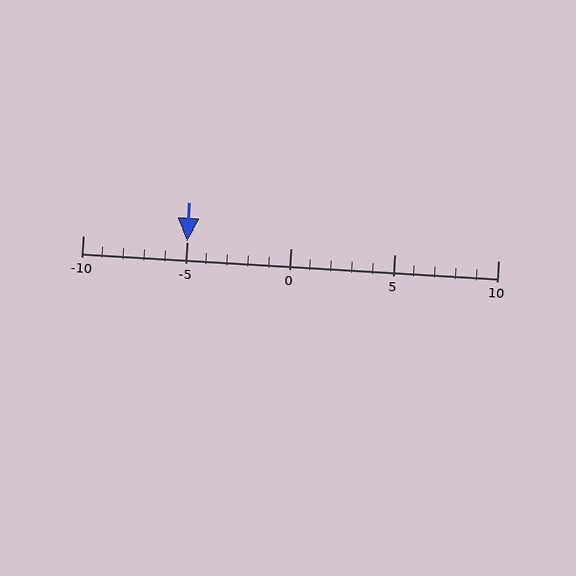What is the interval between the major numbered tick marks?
The major tick marks are spaced 5 units apart.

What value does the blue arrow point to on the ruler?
The blue arrow points to approximately -5.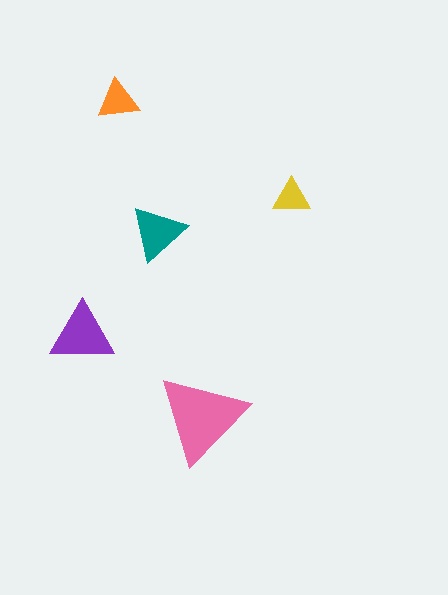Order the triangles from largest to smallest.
the pink one, the purple one, the teal one, the orange one, the yellow one.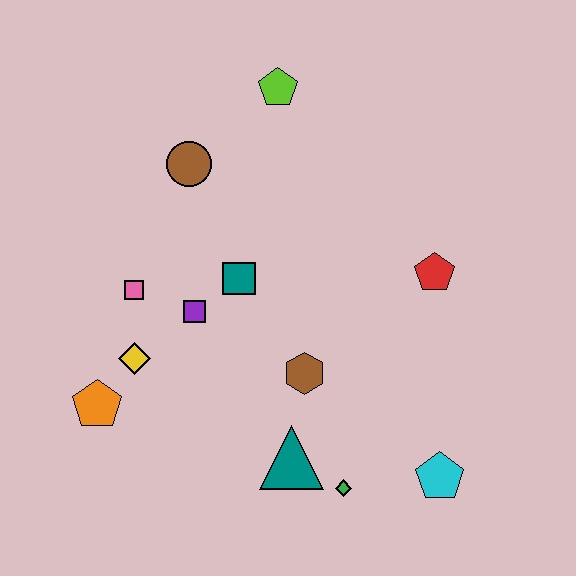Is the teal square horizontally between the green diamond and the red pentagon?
No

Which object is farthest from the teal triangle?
The lime pentagon is farthest from the teal triangle.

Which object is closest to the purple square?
The teal square is closest to the purple square.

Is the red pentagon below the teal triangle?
No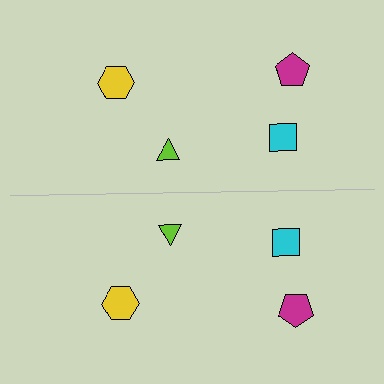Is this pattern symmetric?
Yes, this pattern has bilateral (reflection) symmetry.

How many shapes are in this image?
There are 8 shapes in this image.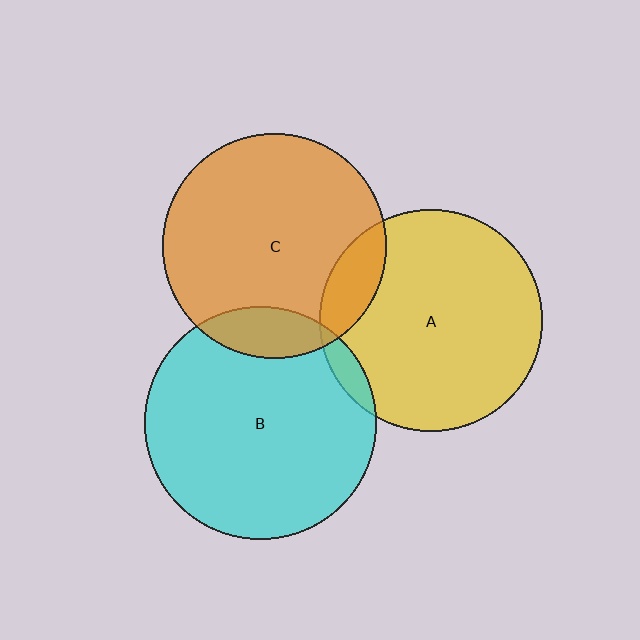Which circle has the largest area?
Circle B (cyan).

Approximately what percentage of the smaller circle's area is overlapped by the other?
Approximately 15%.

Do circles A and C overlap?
Yes.